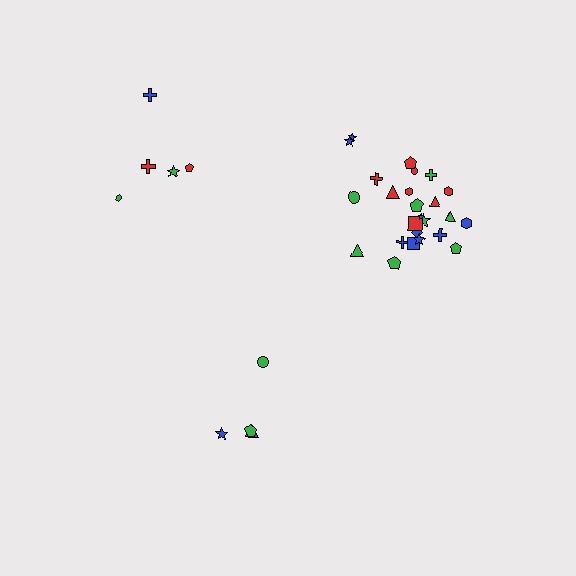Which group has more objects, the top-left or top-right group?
The top-right group.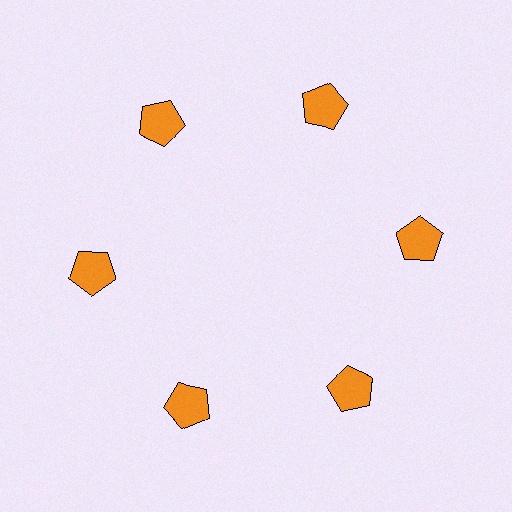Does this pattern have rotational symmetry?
Yes, this pattern has 6-fold rotational symmetry. It looks the same after rotating 60 degrees around the center.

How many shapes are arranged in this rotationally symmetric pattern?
There are 6 shapes, arranged in 6 groups of 1.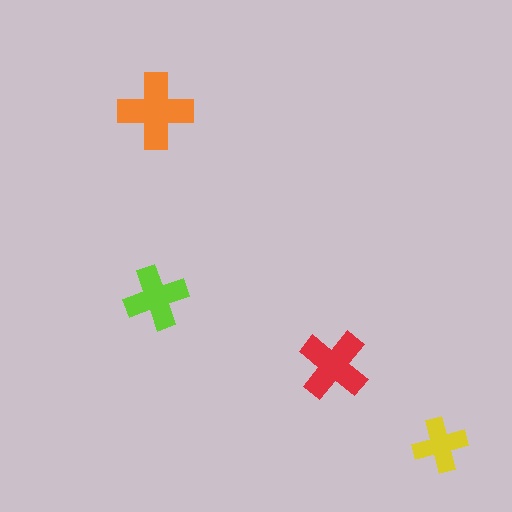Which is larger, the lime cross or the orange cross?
The orange one.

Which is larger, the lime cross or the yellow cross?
The lime one.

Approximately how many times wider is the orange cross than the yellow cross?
About 1.5 times wider.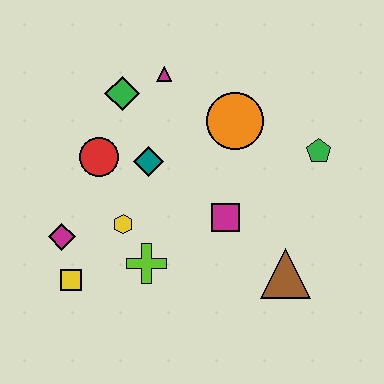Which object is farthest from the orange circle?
The yellow square is farthest from the orange circle.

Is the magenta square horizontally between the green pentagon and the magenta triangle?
Yes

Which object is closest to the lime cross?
The yellow hexagon is closest to the lime cross.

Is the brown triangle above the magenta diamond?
No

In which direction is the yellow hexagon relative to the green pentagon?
The yellow hexagon is to the left of the green pentagon.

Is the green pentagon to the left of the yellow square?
No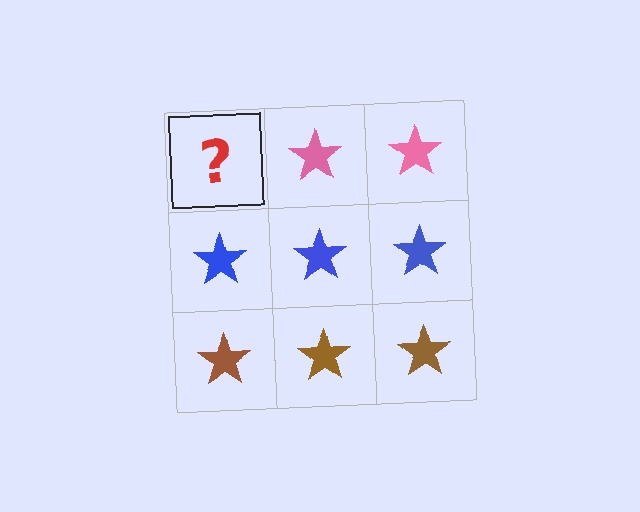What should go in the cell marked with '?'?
The missing cell should contain a pink star.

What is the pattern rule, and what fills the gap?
The rule is that each row has a consistent color. The gap should be filled with a pink star.